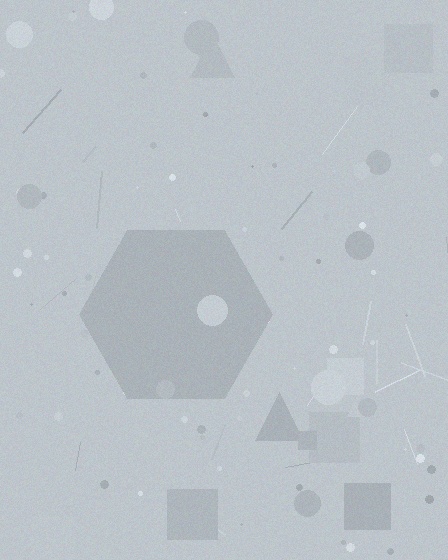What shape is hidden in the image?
A hexagon is hidden in the image.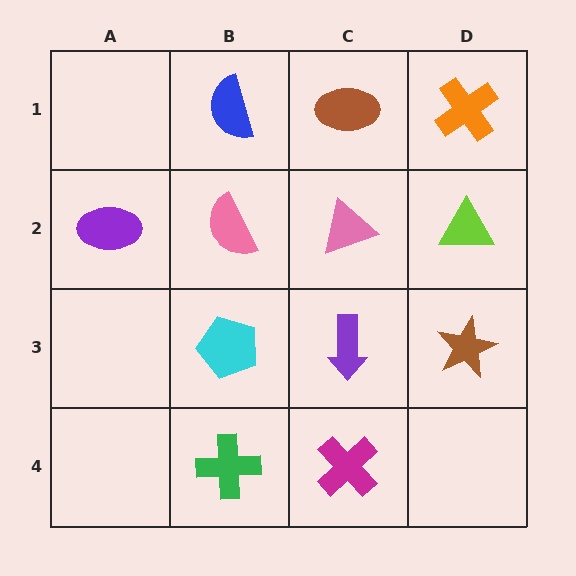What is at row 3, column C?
A purple arrow.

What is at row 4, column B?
A green cross.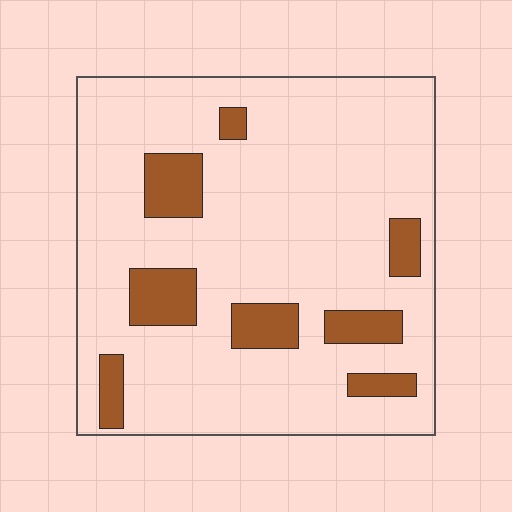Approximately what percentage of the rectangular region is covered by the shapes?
Approximately 15%.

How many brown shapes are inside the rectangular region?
8.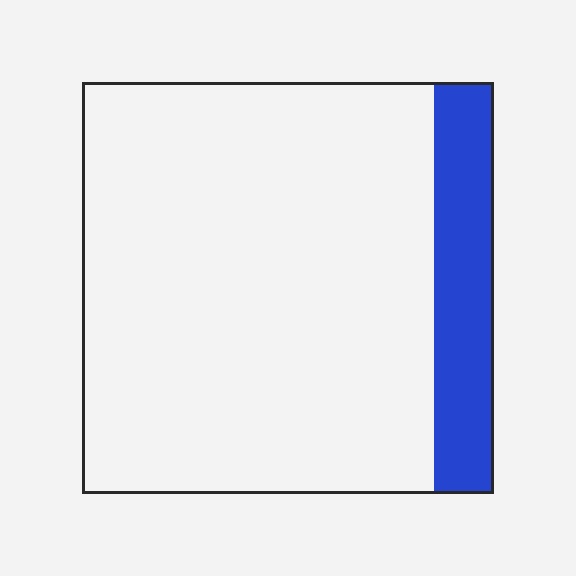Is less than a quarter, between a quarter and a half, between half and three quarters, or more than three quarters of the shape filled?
Less than a quarter.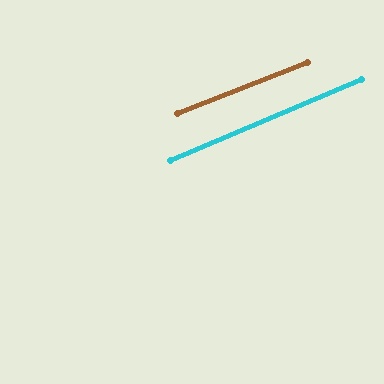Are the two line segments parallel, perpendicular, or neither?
Parallel — their directions differ by only 1.7°.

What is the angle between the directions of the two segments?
Approximately 2 degrees.